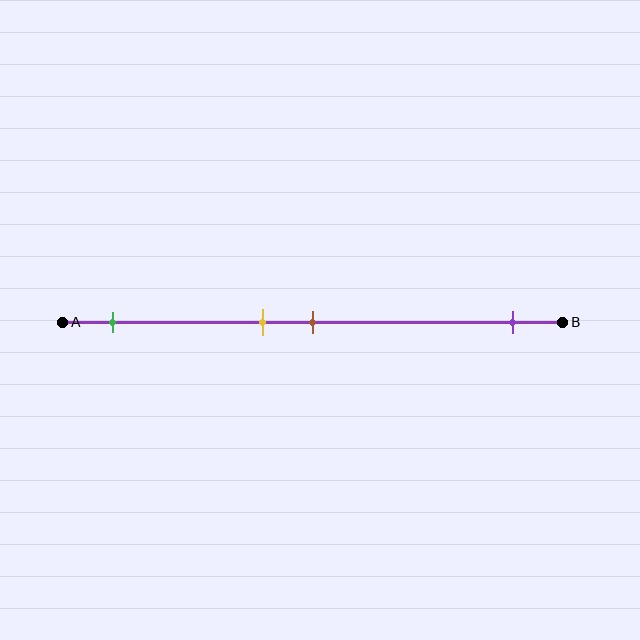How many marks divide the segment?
There are 4 marks dividing the segment.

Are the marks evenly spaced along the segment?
No, the marks are not evenly spaced.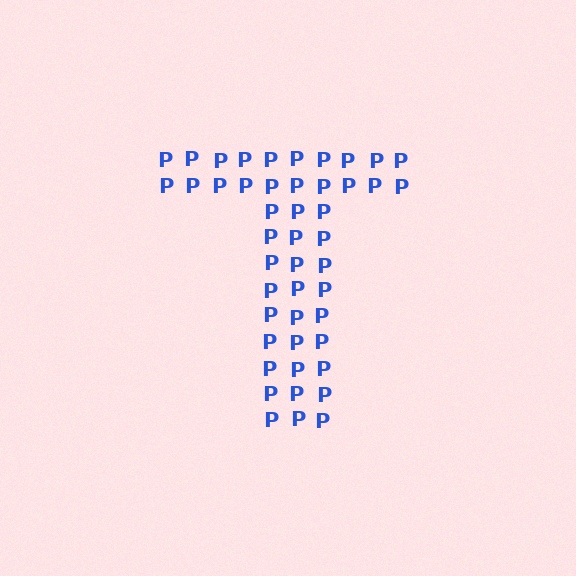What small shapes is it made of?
It is made of small letter P's.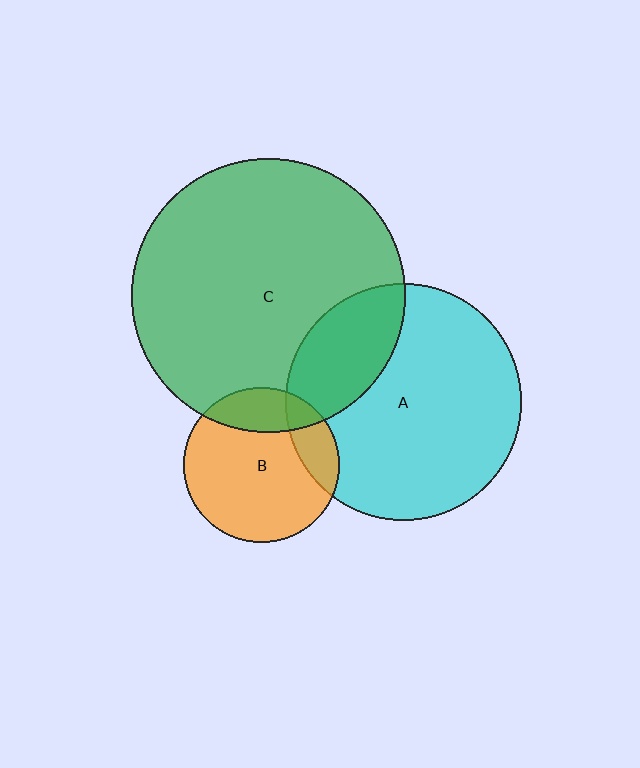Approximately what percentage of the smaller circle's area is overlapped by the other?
Approximately 25%.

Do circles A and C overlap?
Yes.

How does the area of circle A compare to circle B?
Approximately 2.3 times.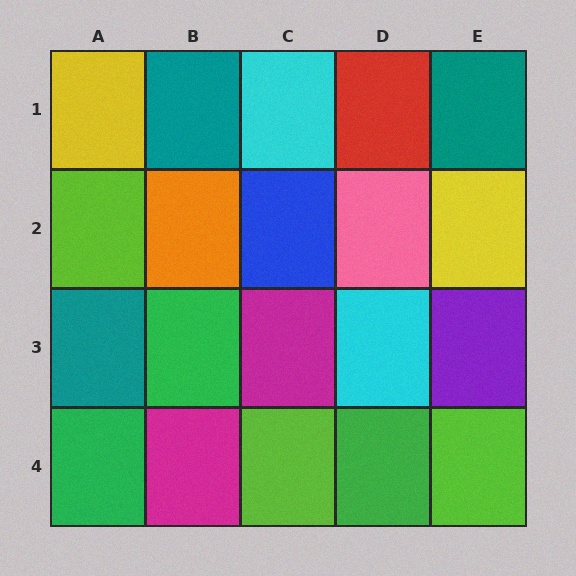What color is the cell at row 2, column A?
Lime.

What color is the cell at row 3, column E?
Purple.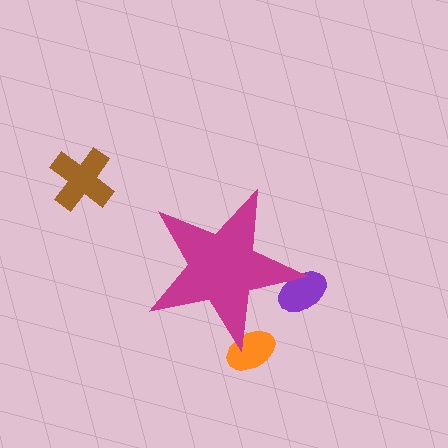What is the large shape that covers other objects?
A magenta star.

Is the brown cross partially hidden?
No, the brown cross is fully visible.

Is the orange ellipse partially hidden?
Yes, the orange ellipse is partially hidden behind the magenta star.